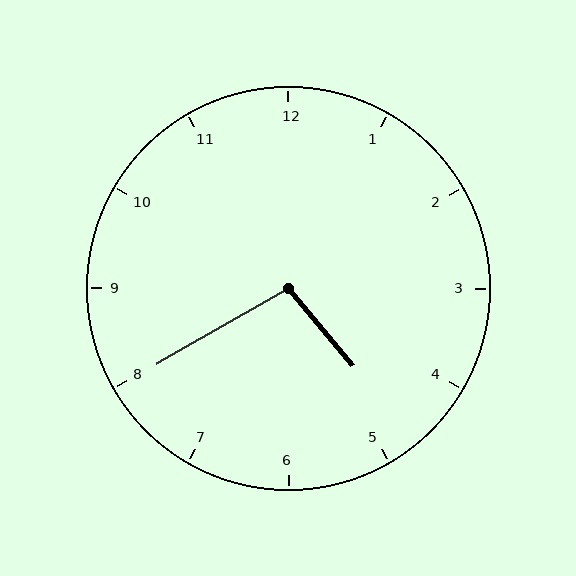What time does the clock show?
4:40.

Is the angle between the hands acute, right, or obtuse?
It is obtuse.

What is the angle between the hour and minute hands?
Approximately 100 degrees.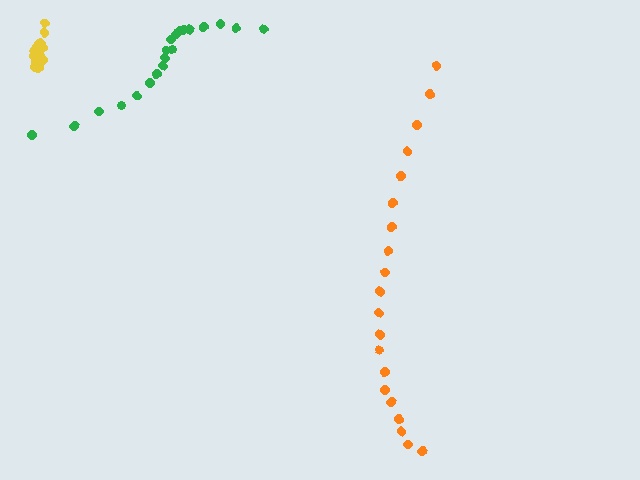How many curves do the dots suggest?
There are 3 distinct paths.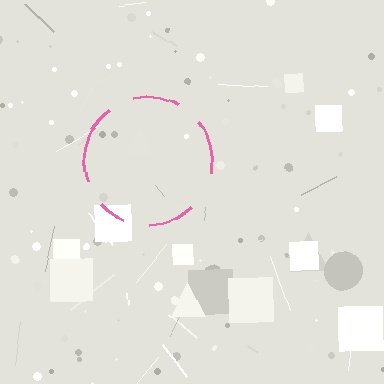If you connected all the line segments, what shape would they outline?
They would outline a circle.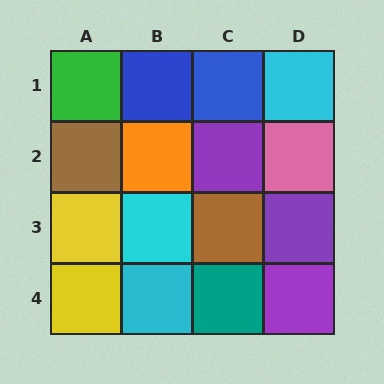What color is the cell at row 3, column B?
Cyan.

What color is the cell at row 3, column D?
Purple.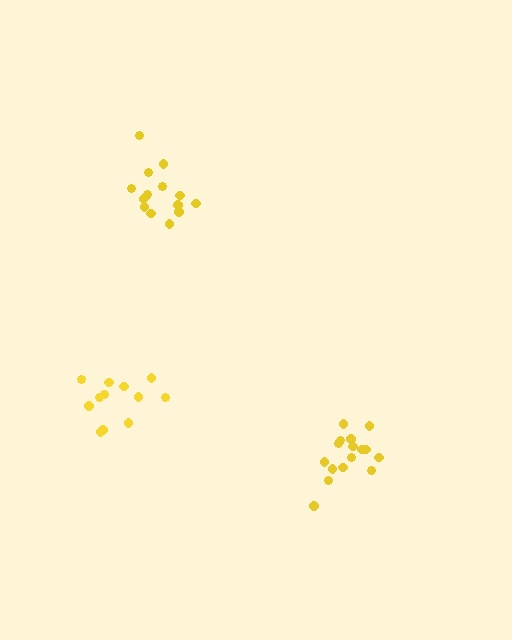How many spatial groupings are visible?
There are 3 spatial groupings.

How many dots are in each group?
Group 1: 16 dots, Group 2: 12 dots, Group 3: 15 dots (43 total).